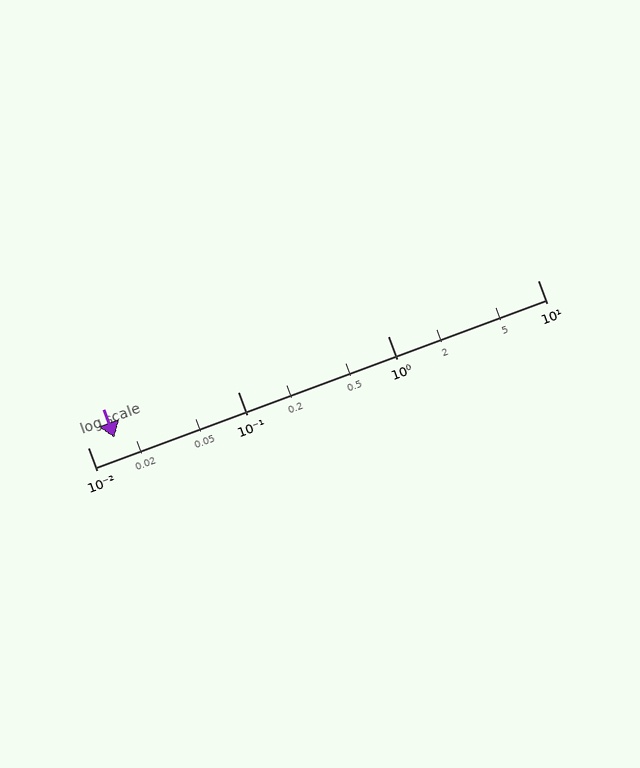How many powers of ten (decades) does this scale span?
The scale spans 3 decades, from 0.01 to 10.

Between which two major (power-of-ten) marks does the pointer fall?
The pointer is between 0.01 and 0.1.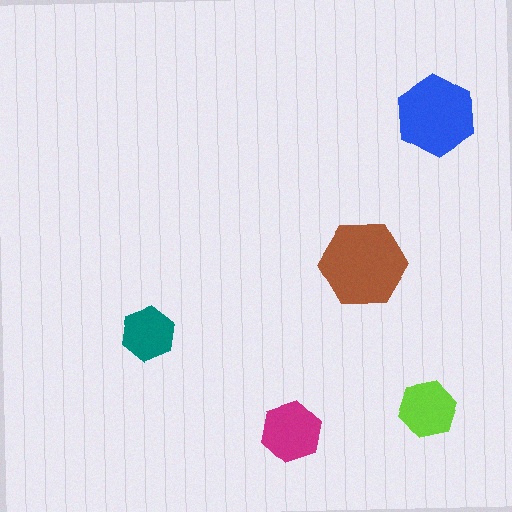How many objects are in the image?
There are 5 objects in the image.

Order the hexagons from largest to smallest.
the brown one, the blue one, the magenta one, the lime one, the teal one.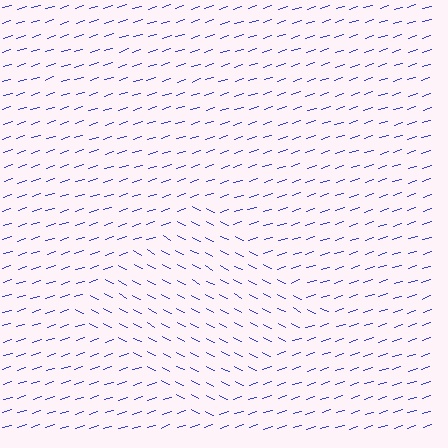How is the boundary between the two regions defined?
The boundary is defined purely by a change in line orientation (approximately 45 degrees difference). All lines are the same color and thickness.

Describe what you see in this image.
The image is filled with small blue line segments. A diamond region in the image has lines oriented differently from the surrounding lines, creating a visible texture boundary.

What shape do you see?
I see a diamond.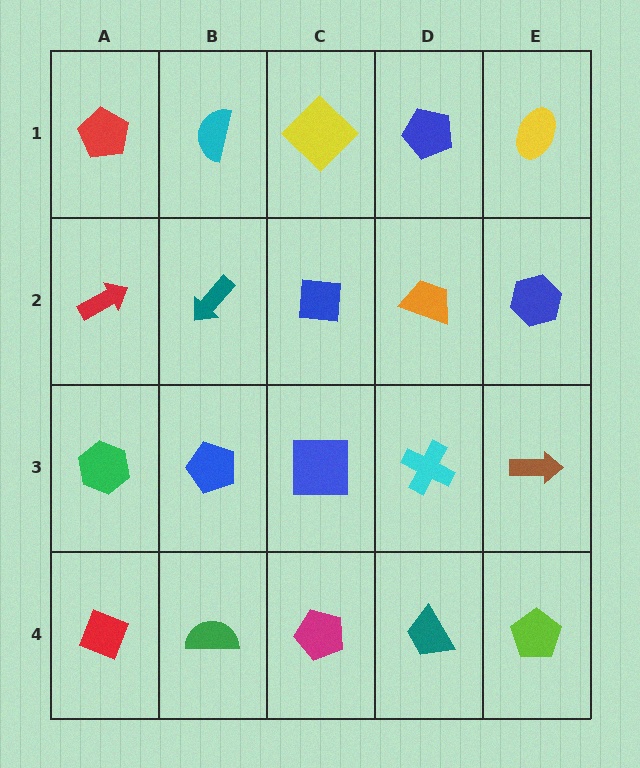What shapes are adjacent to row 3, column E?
A blue hexagon (row 2, column E), a lime pentagon (row 4, column E), a cyan cross (row 3, column D).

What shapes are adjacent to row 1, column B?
A teal arrow (row 2, column B), a red pentagon (row 1, column A), a yellow diamond (row 1, column C).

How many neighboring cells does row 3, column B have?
4.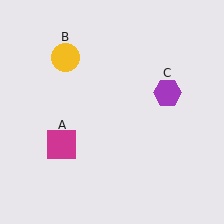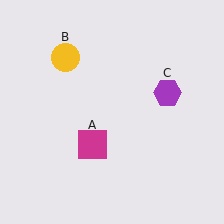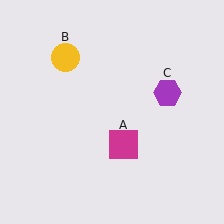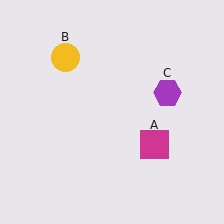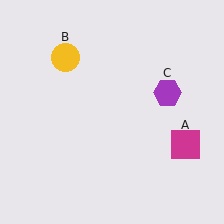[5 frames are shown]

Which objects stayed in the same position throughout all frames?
Yellow circle (object B) and purple hexagon (object C) remained stationary.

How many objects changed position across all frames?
1 object changed position: magenta square (object A).